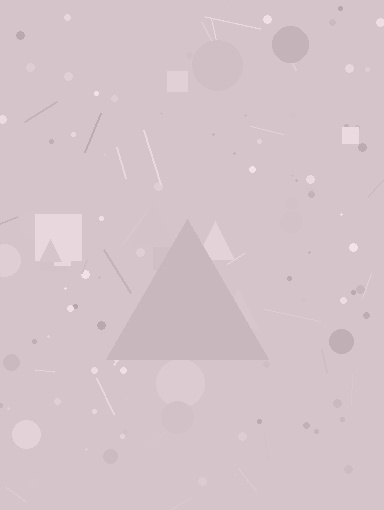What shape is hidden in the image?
A triangle is hidden in the image.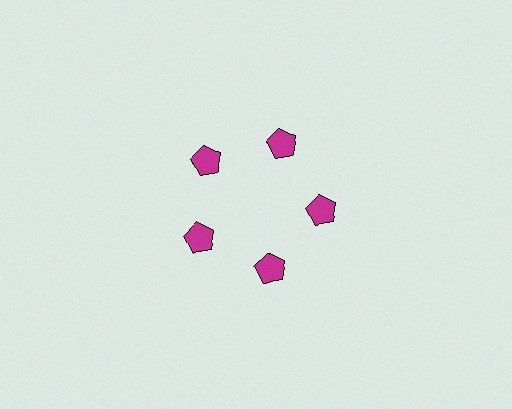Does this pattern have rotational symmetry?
Yes, this pattern has 5-fold rotational symmetry. It looks the same after rotating 72 degrees around the center.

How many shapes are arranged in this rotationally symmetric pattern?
There are 5 shapes, arranged in 5 groups of 1.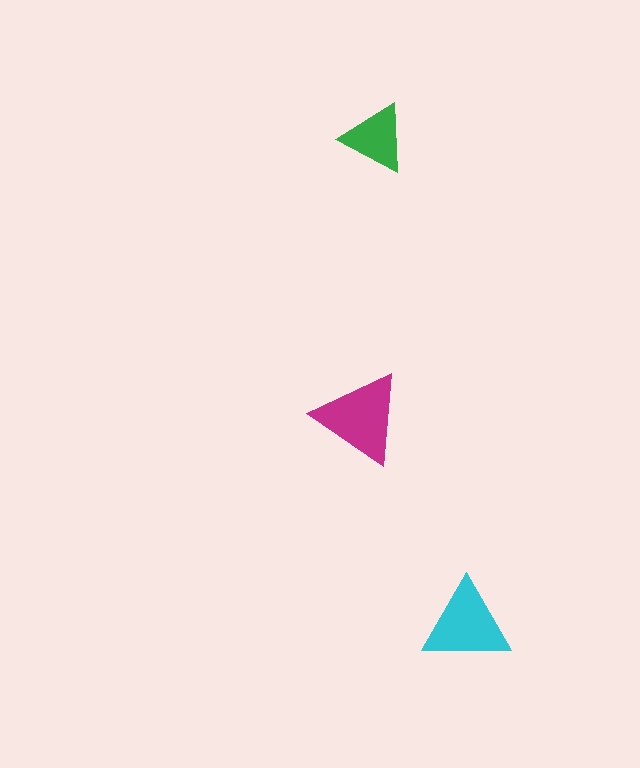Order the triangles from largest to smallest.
the magenta one, the cyan one, the green one.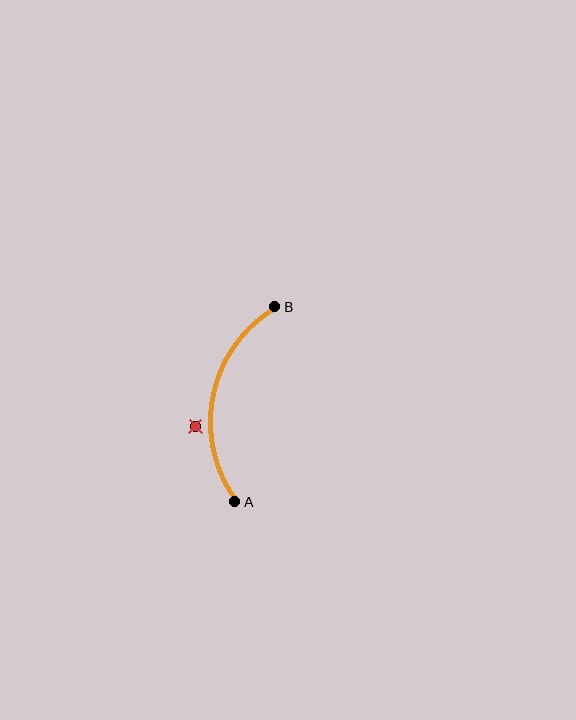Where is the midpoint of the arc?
The arc midpoint is the point on the curve farthest from the straight line joining A and B. It sits to the left of that line.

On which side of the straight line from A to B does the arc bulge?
The arc bulges to the left of the straight line connecting A and B.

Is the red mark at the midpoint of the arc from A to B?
No — the red mark does not lie on the arc at all. It sits slightly outside the curve.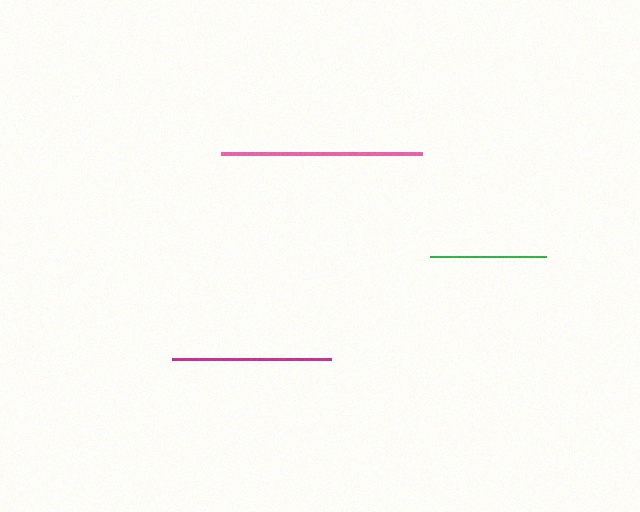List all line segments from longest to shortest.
From longest to shortest: pink, magenta, green.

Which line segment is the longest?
The pink line is the longest at approximately 201 pixels.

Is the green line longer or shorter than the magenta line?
The magenta line is longer than the green line.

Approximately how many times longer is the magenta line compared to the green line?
The magenta line is approximately 1.4 times the length of the green line.